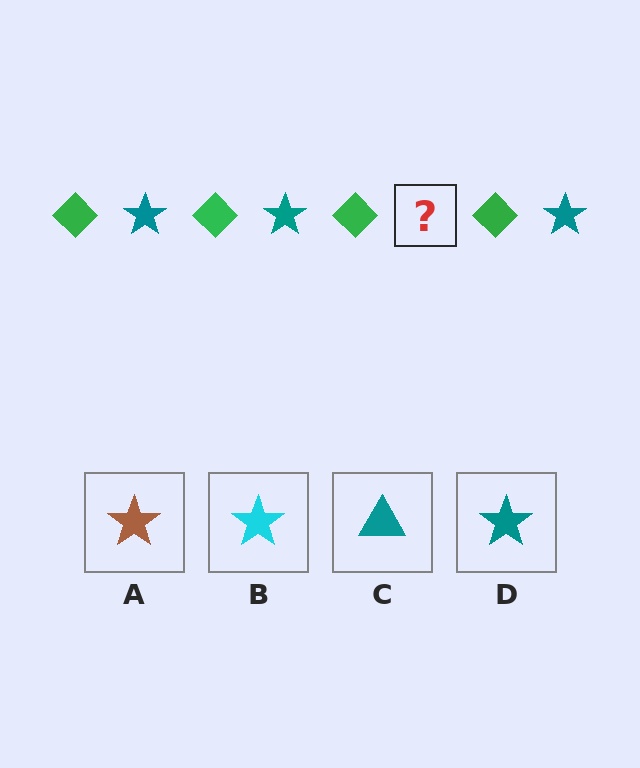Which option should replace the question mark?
Option D.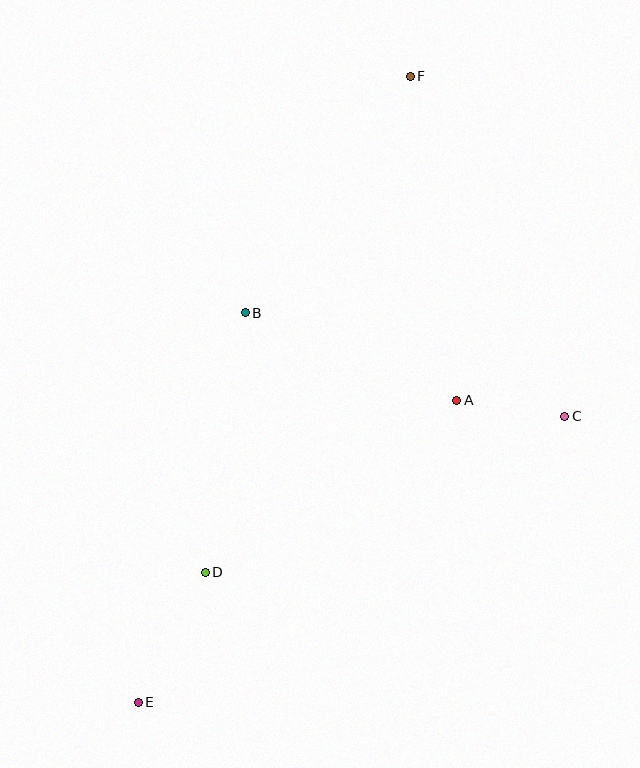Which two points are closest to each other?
Points A and C are closest to each other.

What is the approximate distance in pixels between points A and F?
The distance between A and F is approximately 328 pixels.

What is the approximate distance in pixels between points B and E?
The distance between B and E is approximately 404 pixels.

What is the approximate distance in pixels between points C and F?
The distance between C and F is approximately 373 pixels.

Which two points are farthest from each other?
Points E and F are farthest from each other.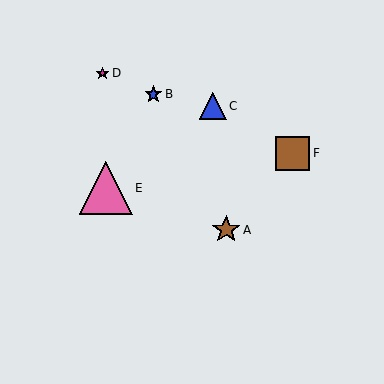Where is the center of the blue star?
The center of the blue star is at (153, 94).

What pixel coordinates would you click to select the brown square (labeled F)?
Click at (293, 153) to select the brown square F.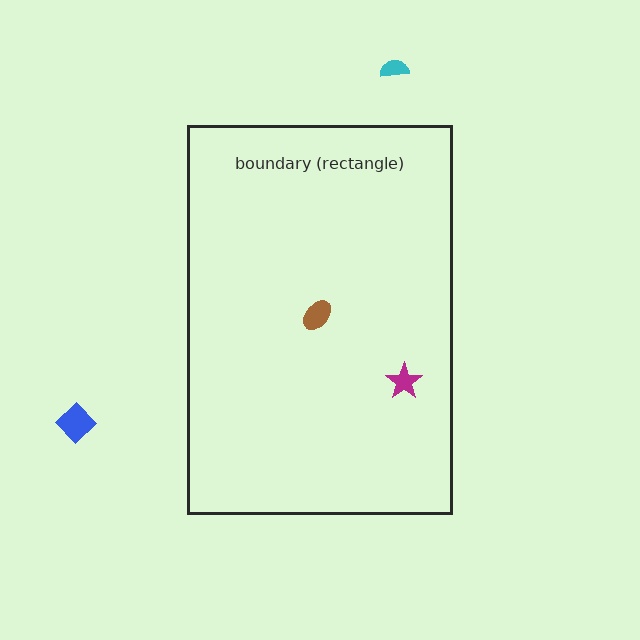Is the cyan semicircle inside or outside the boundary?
Outside.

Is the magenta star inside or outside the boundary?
Inside.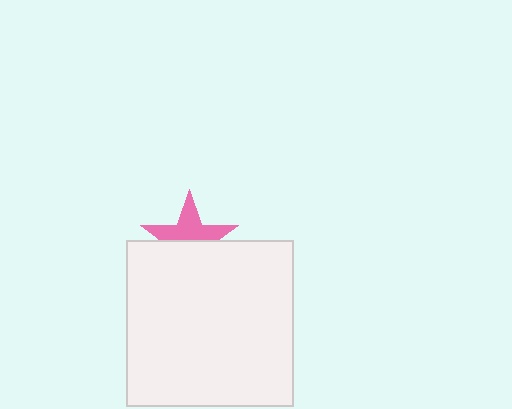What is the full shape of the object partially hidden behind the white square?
The partially hidden object is a pink star.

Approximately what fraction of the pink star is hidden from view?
Roughly 50% of the pink star is hidden behind the white square.